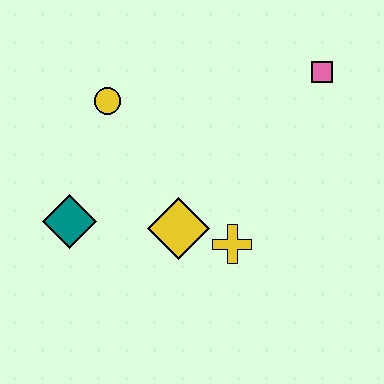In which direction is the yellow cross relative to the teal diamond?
The yellow cross is to the right of the teal diamond.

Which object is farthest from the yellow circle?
The pink square is farthest from the yellow circle.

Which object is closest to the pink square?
The yellow cross is closest to the pink square.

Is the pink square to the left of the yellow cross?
No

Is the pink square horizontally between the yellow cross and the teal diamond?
No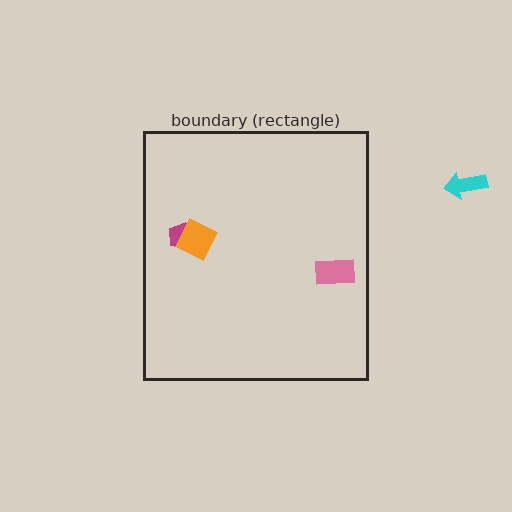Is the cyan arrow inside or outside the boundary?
Outside.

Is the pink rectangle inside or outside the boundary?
Inside.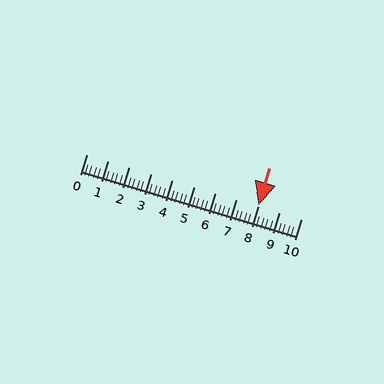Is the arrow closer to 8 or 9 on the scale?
The arrow is closer to 8.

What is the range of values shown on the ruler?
The ruler shows values from 0 to 10.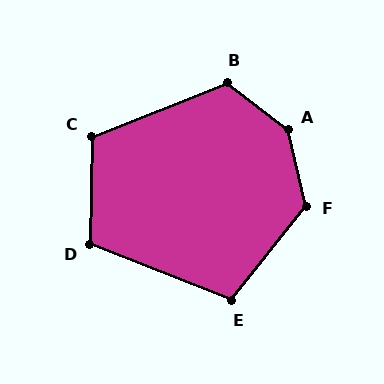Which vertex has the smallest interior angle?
E, at approximately 107 degrees.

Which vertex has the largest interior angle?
A, at approximately 140 degrees.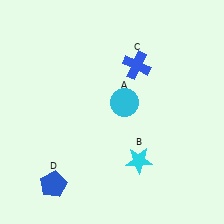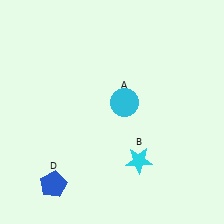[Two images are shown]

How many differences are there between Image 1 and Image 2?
There is 1 difference between the two images.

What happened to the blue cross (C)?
The blue cross (C) was removed in Image 2. It was in the top-right area of Image 1.